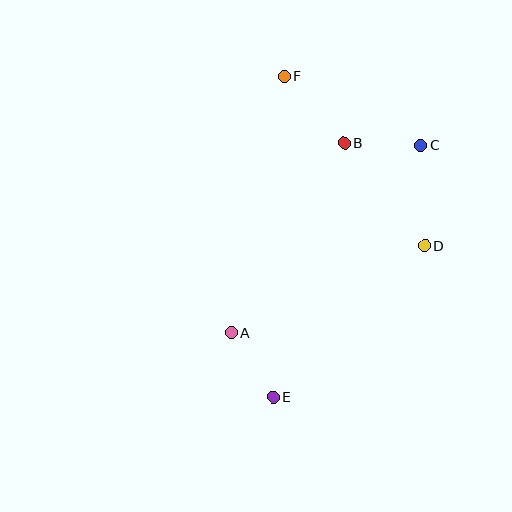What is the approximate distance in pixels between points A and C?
The distance between A and C is approximately 267 pixels.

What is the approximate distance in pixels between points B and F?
The distance between B and F is approximately 90 pixels.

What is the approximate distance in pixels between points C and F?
The distance between C and F is approximately 153 pixels.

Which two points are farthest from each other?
Points E and F are farthest from each other.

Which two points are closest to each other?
Points A and E are closest to each other.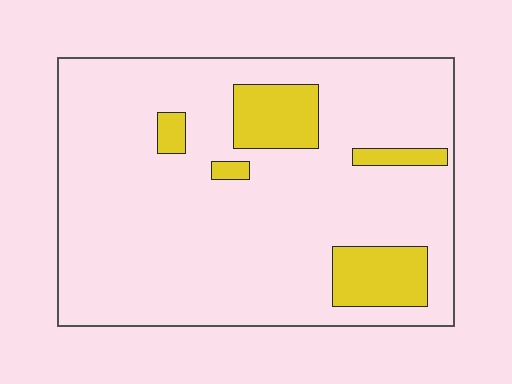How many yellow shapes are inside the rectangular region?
5.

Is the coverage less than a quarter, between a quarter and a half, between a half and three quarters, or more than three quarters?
Less than a quarter.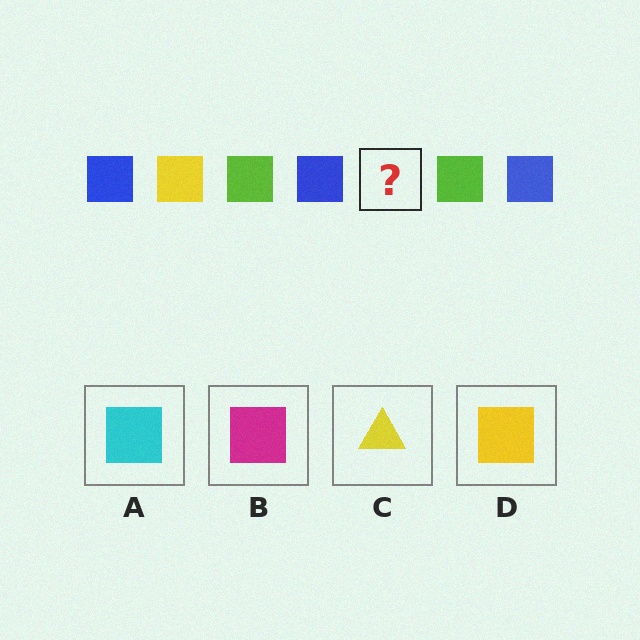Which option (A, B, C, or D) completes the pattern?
D.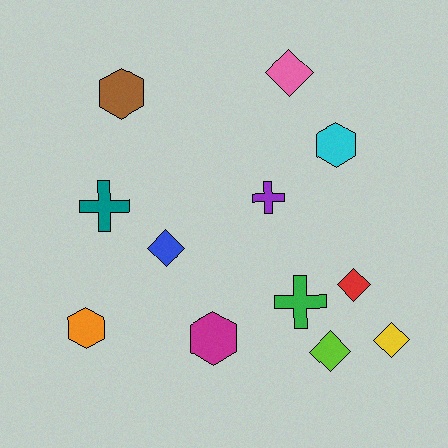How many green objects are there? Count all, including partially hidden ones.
There is 1 green object.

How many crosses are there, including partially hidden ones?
There are 3 crosses.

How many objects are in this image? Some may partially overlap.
There are 12 objects.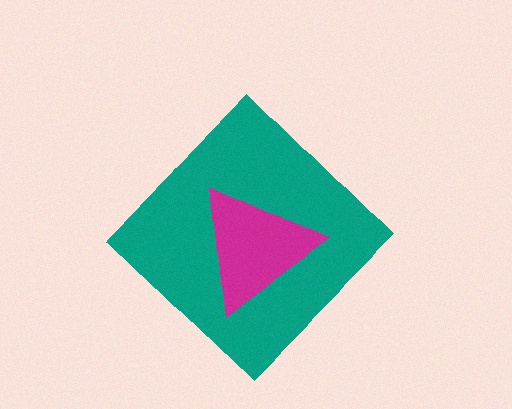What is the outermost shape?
The teal diamond.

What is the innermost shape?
The magenta triangle.